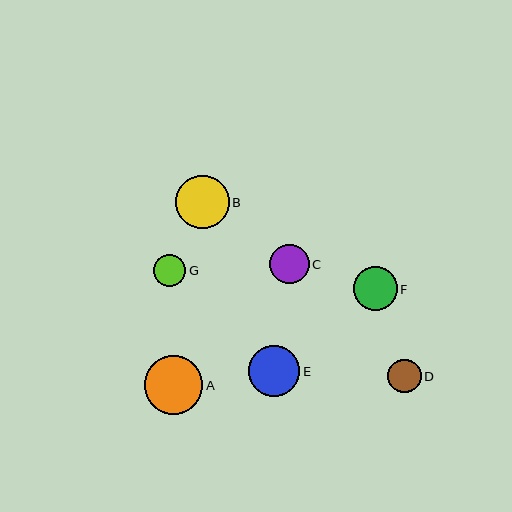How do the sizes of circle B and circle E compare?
Circle B and circle E are approximately the same size.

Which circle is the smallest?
Circle G is the smallest with a size of approximately 32 pixels.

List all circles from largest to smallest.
From largest to smallest: A, B, E, F, C, D, G.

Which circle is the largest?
Circle A is the largest with a size of approximately 59 pixels.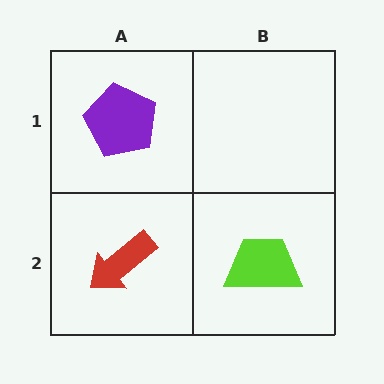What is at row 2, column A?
A red arrow.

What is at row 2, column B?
A lime trapezoid.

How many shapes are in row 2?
2 shapes.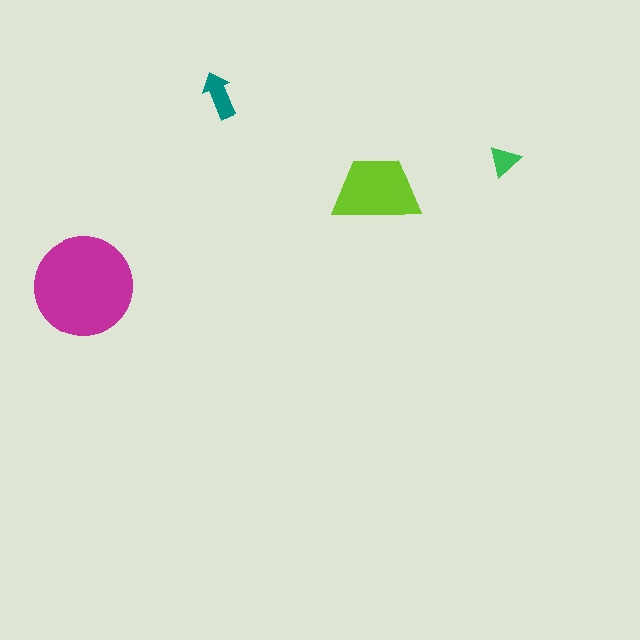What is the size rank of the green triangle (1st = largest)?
4th.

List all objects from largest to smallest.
The magenta circle, the lime trapezoid, the teal arrow, the green triangle.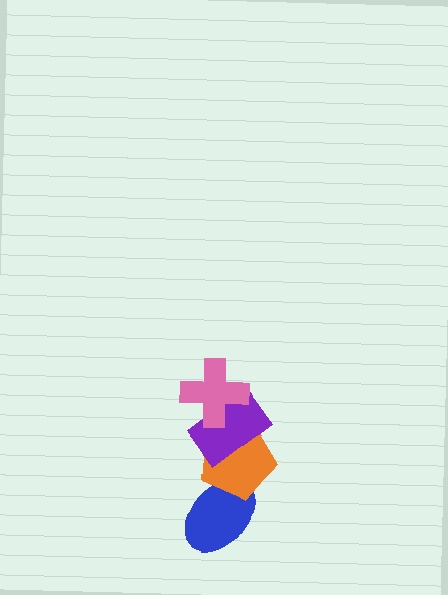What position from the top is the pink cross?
The pink cross is 1st from the top.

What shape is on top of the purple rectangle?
The pink cross is on top of the purple rectangle.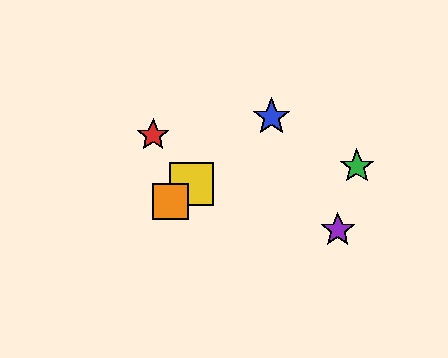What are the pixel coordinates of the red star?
The red star is at (153, 135).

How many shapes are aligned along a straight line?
3 shapes (the blue star, the yellow square, the orange square) are aligned along a straight line.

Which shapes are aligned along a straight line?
The blue star, the yellow square, the orange square are aligned along a straight line.